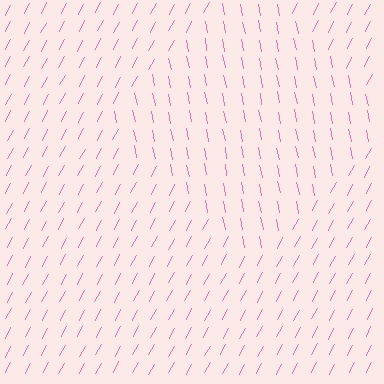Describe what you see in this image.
The image is filled with small pink line segments. A diamond region in the image has lines oriented differently from the surrounding lines, creating a visible texture boundary.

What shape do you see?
I see a diamond.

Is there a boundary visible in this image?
Yes, there is a texture boundary formed by a change in line orientation.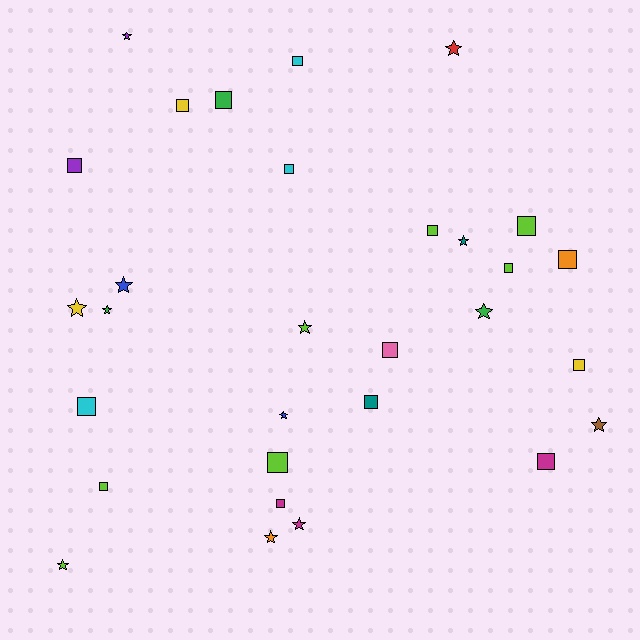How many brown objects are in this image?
There is 1 brown object.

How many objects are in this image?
There are 30 objects.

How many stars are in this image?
There are 13 stars.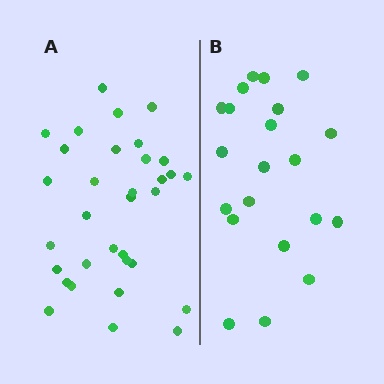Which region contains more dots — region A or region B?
Region A (the left region) has more dots.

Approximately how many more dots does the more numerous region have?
Region A has roughly 12 or so more dots than region B.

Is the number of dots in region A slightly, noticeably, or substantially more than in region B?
Region A has substantially more. The ratio is roughly 1.6 to 1.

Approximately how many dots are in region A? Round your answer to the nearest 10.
About 30 dots. (The exact count is 33, which rounds to 30.)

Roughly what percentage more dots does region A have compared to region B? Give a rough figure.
About 55% more.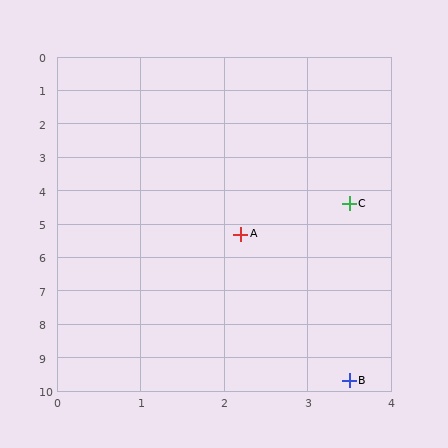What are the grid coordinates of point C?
Point C is at approximately (3.5, 4.4).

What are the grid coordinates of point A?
Point A is at approximately (2.2, 5.3).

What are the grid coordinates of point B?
Point B is at approximately (3.5, 9.7).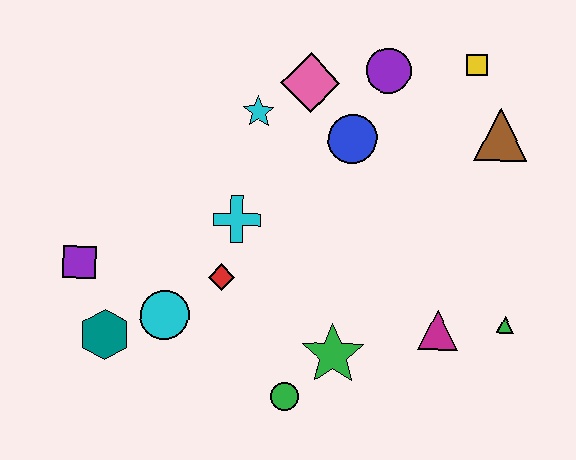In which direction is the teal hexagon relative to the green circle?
The teal hexagon is to the left of the green circle.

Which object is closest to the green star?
The green circle is closest to the green star.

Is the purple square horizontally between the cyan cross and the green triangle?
No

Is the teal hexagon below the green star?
No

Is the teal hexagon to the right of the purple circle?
No